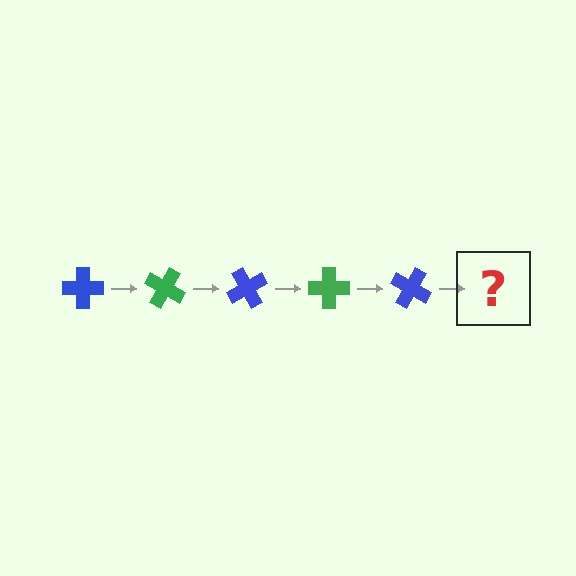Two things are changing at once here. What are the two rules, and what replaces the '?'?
The two rules are that it rotates 30 degrees each step and the color cycles through blue and green. The '?' should be a green cross, rotated 150 degrees from the start.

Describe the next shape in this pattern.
It should be a green cross, rotated 150 degrees from the start.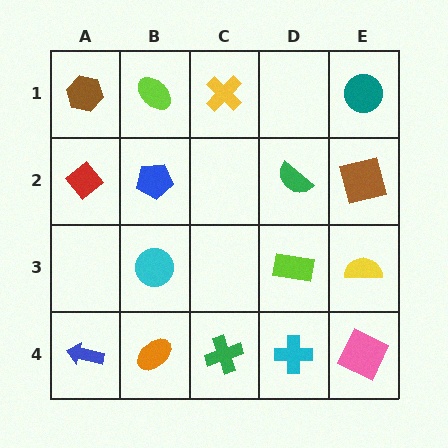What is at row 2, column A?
A red diamond.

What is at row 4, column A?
A blue arrow.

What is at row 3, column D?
A lime rectangle.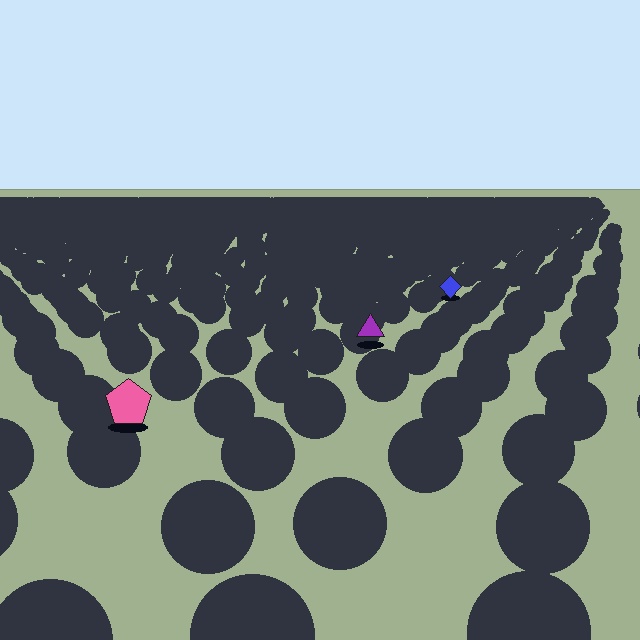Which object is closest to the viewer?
The pink pentagon is closest. The texture marks near it are larger and more spread out.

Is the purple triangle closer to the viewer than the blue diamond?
Yes. The purple triangle is closer — you can tell from the texture gradient: the ground texture is coarser near it.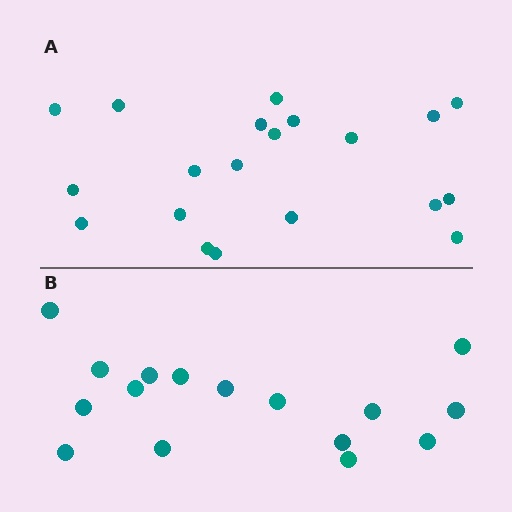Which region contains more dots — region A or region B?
Region A (the top region) has more dots.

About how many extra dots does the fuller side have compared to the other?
Region A has about 4 more dots than region B.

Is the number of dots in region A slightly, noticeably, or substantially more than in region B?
Region A has noticeably more, but not dramatically so. The ratio is roughly 1.2 to 1.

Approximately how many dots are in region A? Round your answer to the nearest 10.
About 20 dots.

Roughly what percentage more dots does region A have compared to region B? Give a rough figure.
About 25% more.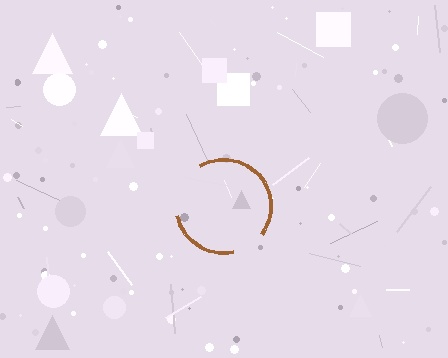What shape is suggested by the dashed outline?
The dashed outline suggests a circle.